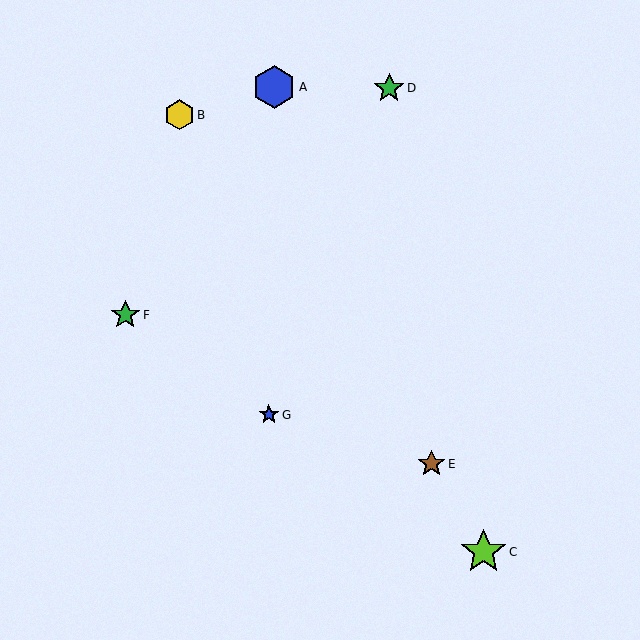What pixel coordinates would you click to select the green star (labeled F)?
Click at (125, 315) to select the green star F.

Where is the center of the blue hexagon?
The center of the blue hexagon is at (274, 87).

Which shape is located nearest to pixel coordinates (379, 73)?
The green star (labeled D) at (389, 88) is nearest to that location.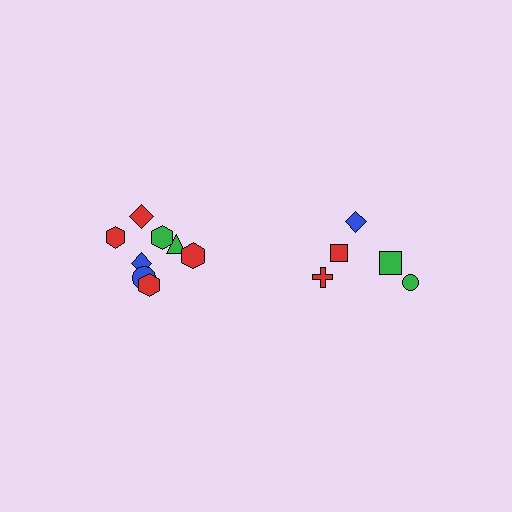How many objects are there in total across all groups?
There are 13 objects.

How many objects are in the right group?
There are 5 objects.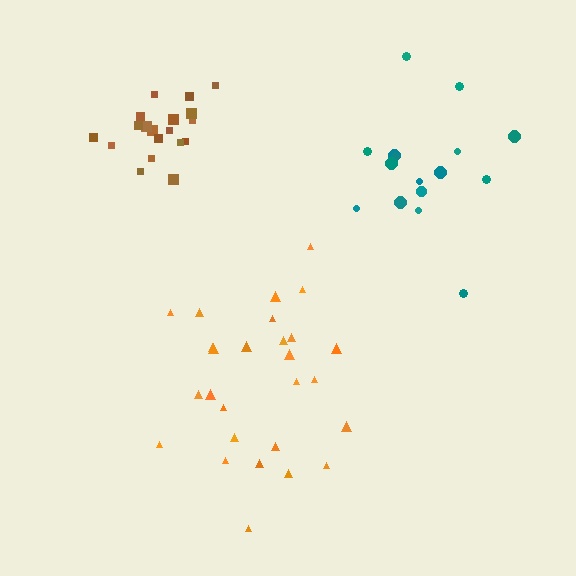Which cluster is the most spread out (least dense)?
Teal.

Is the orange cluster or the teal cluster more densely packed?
Orange.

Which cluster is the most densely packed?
Brown.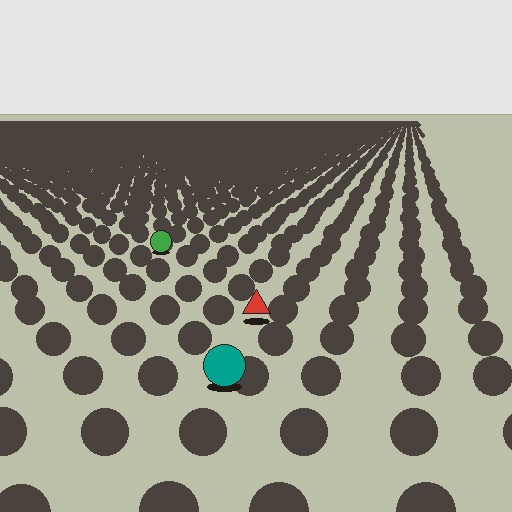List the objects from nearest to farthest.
From nearest to farthest: the teal circle, the red triangle, the green circle.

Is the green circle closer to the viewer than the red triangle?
No. The red triangle is closer — you can tell from the texture gradient: the ground texture is coarser near it.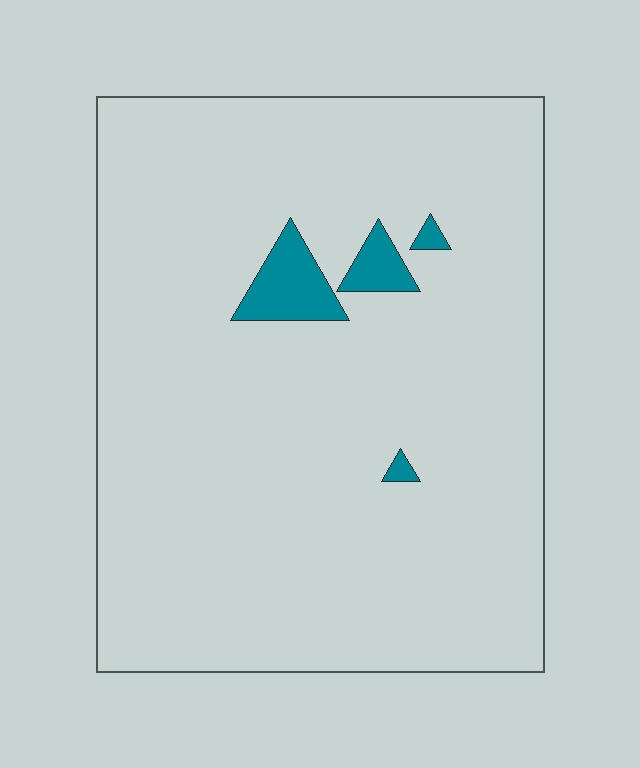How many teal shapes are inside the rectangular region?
4.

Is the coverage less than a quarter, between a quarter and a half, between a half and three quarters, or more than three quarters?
Less than a quarter.